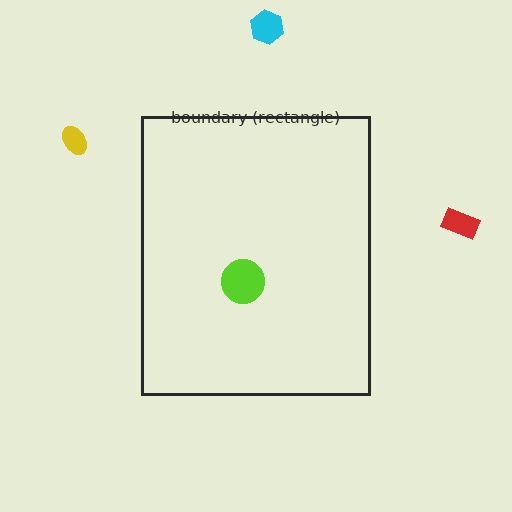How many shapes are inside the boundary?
1 inside, 3 outside.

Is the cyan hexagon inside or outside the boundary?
Outside.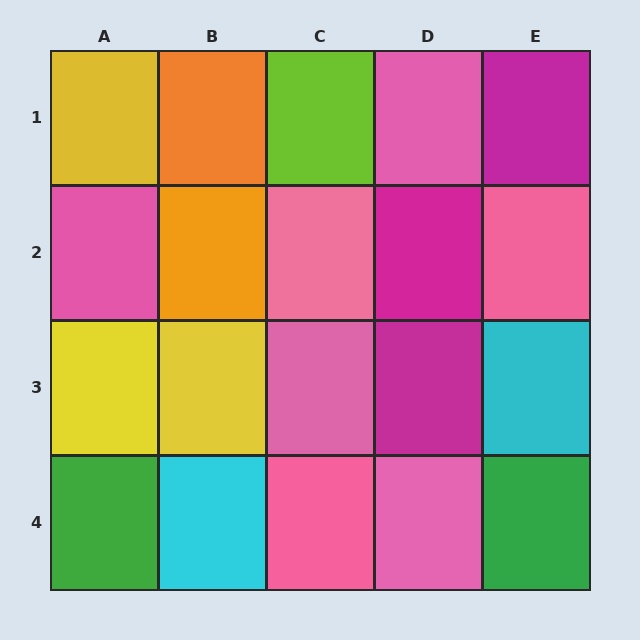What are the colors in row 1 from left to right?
Yellow, orange, lime, pink, magenta.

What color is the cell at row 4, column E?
Green.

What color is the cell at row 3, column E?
Cyan.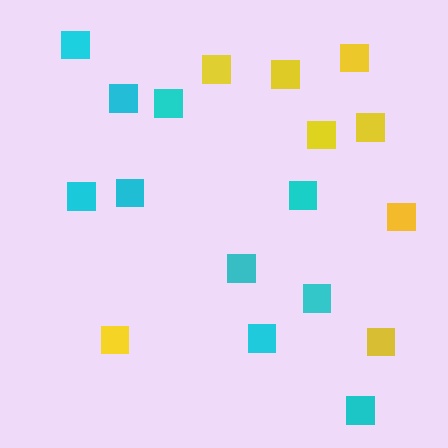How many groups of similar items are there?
There are 2 groups: one group of yellow squares (8) and one group of cyan squares (10).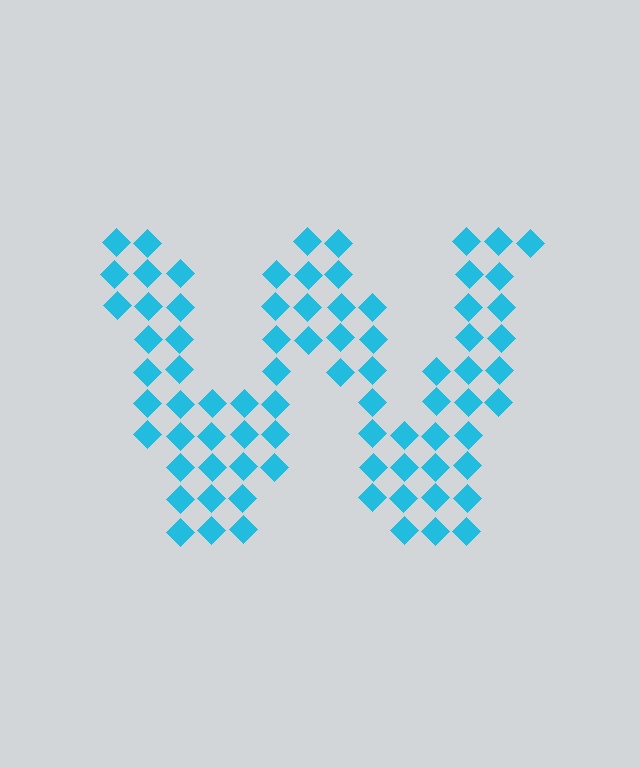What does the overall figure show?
The overall figure shows the letter W.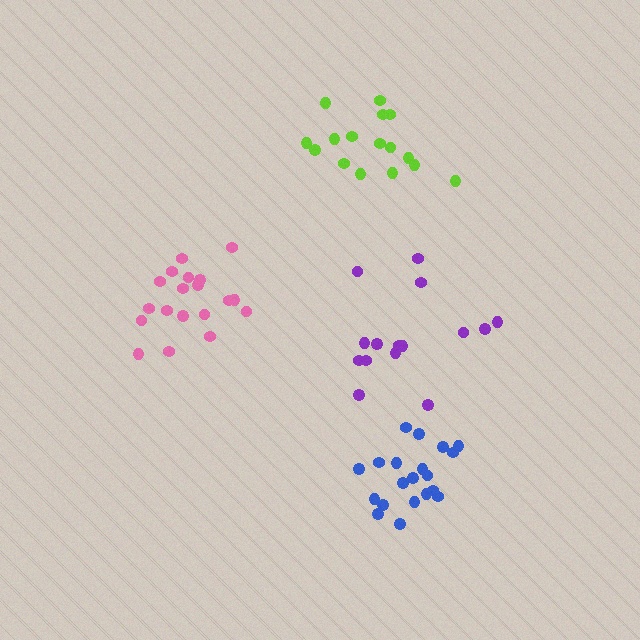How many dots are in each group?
Group 1: 15 dots, Group 2: 19 dots, Group 3: 16 dots, Group 4: 20 dots (70 total).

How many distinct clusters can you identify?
There are 4 distinct clusters.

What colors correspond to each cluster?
The clusters are colored: purple, pink, lime, blue.